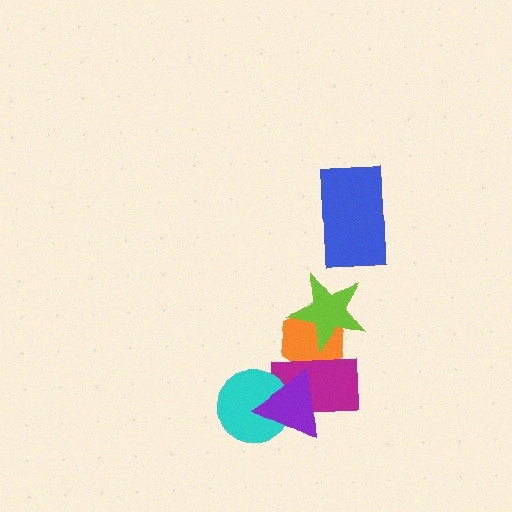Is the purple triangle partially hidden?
No, no other shape covers it.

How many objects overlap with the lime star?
2 objects overlap with the lime star.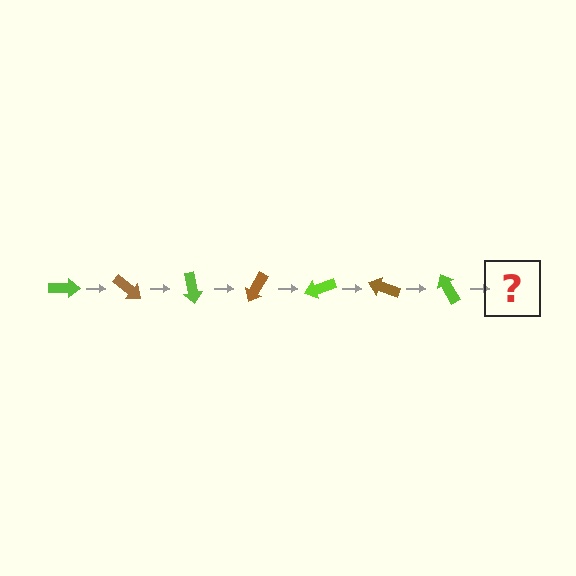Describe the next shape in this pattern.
It should be a brown arrow, rotated 280 degrees from the start.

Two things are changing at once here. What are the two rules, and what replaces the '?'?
The two rules are that it rotates 40 degrees each step and the color cycles through lime and brown. The '?' should be a brown arrow, rotated 280 degrees from the start.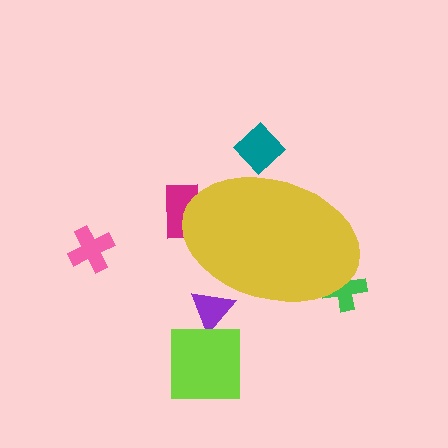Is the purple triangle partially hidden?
Yes, the purple triangle is partially hidden behind the yellow ellipse.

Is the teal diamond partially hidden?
Yes, the teal diamond is partially hidden behind the yellow ellipse.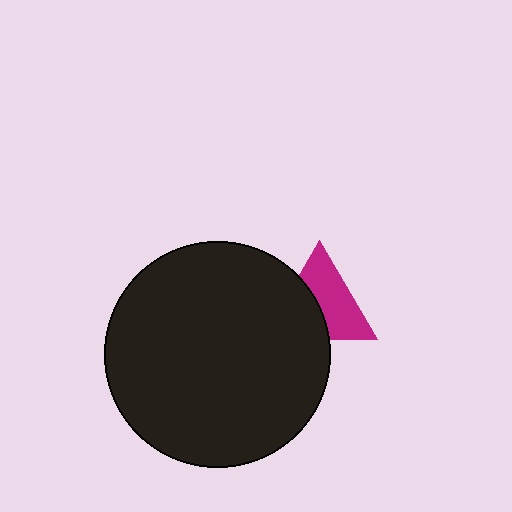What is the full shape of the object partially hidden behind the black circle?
The partially hidden object is a magenta triangle.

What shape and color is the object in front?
The object in front is a black circle.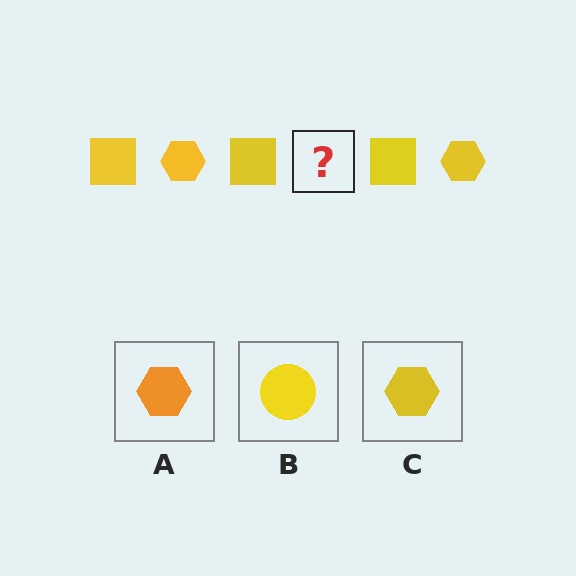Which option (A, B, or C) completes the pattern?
C.